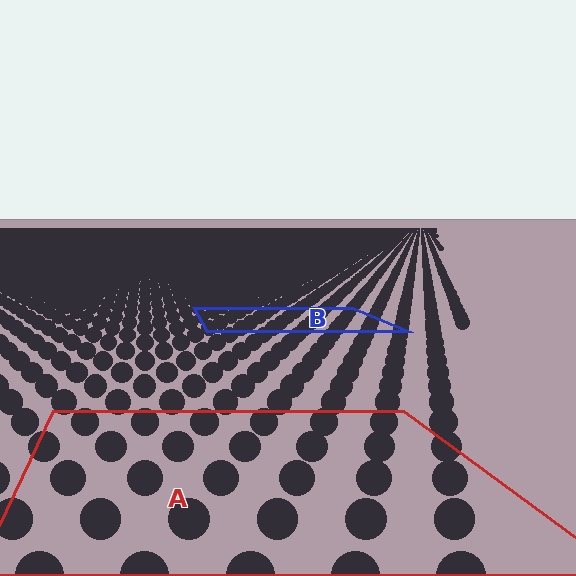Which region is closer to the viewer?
Region A is closer. The texture elements there are larger and more spread out.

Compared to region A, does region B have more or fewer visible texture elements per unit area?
Region B has more texture elements per unit area — they are packed more densely because it is farther away.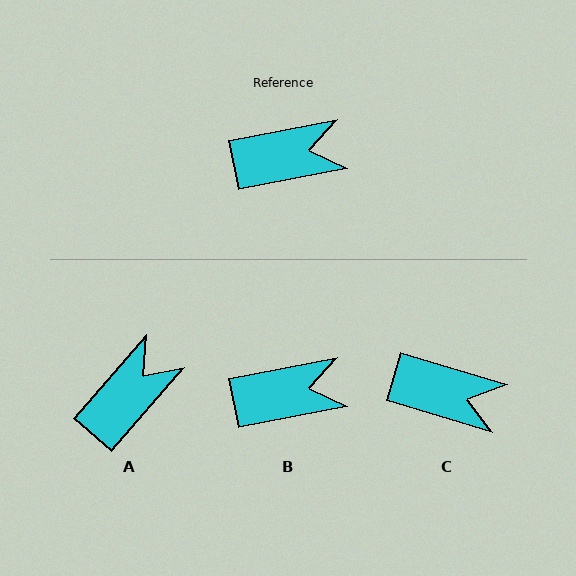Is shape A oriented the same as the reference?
No, it is off by about 38 degrees.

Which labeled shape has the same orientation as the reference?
B.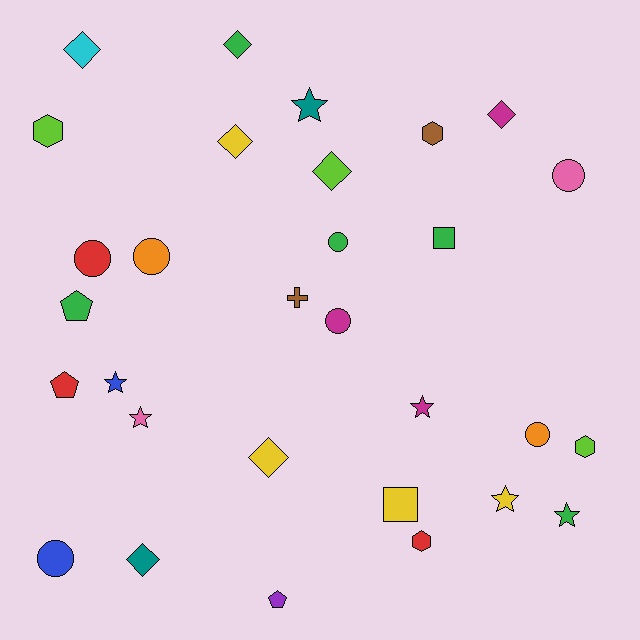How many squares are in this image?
There are 2 squares.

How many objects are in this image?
There are 30 objects.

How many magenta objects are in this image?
There are 3 magenta objects.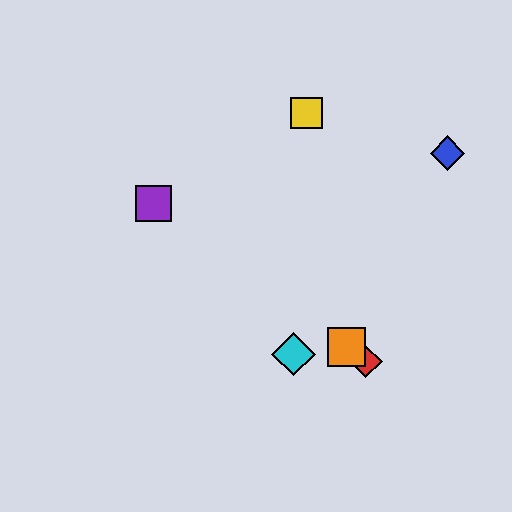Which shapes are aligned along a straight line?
The red diamond, the green diamond, the purple square, the orange square are aligned along a straight line.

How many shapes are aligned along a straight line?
4 shapes (the red diamond, the green diamond, the purple square, the orange square) are aligned along a straight line.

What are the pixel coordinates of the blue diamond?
The blue diamond is at (447, 153).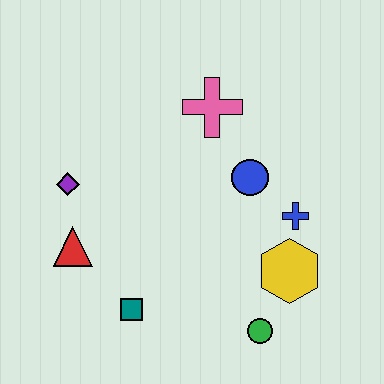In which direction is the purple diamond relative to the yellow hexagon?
The purple diamond is to the left of the yellow hexagon.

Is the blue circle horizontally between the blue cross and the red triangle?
Yes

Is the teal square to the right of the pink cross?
No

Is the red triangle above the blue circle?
No